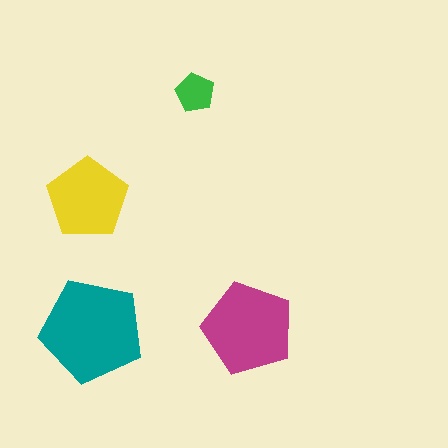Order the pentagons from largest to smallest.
the teal one, the magenta one, the yellow one, the green one.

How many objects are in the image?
There are 4 objects in the image.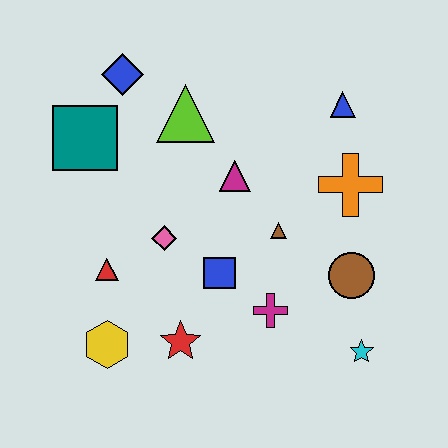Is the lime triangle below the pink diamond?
No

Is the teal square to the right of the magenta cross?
No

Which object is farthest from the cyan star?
The blue diamond is farthest from the cyan star.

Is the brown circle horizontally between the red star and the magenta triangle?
No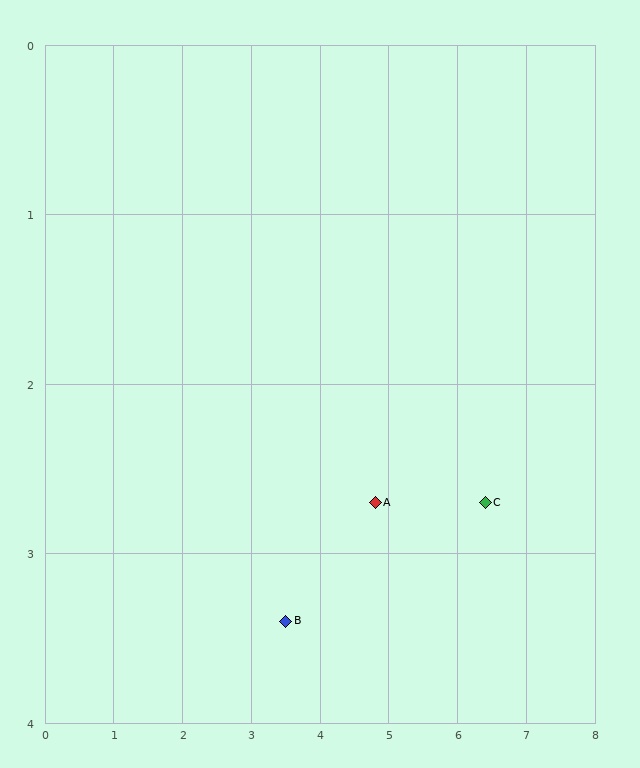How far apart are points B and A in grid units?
Points B and A are about 1.5 grid units apart.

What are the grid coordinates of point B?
Point B is at approximately (3.5, 3.4).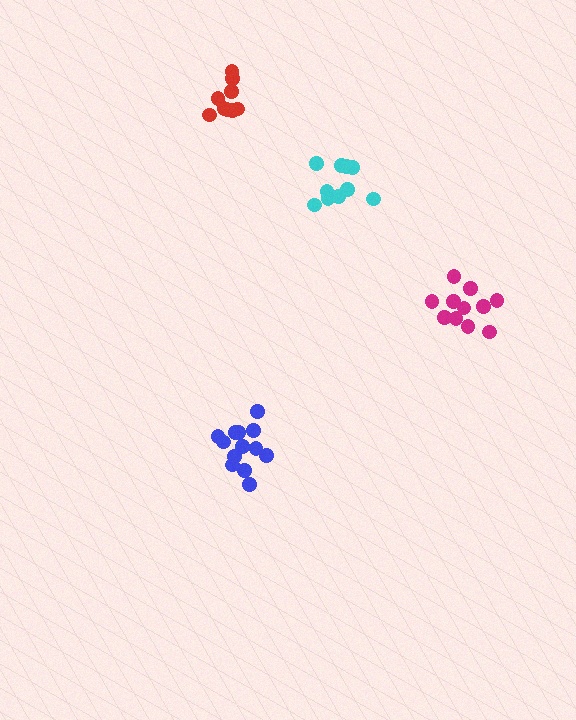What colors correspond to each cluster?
The clusters are colored: cyan, magenta, blue, red.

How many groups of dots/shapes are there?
There are 4 groups.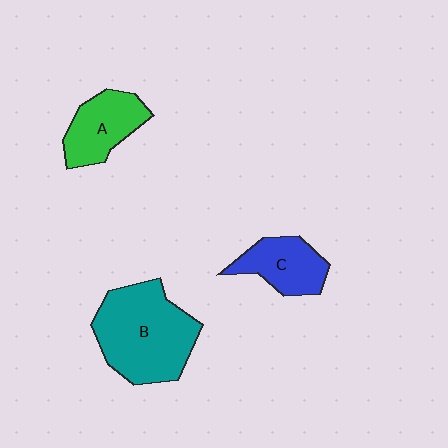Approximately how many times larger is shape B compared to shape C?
Approximately 2.0 times.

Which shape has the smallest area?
Shape C (blue).